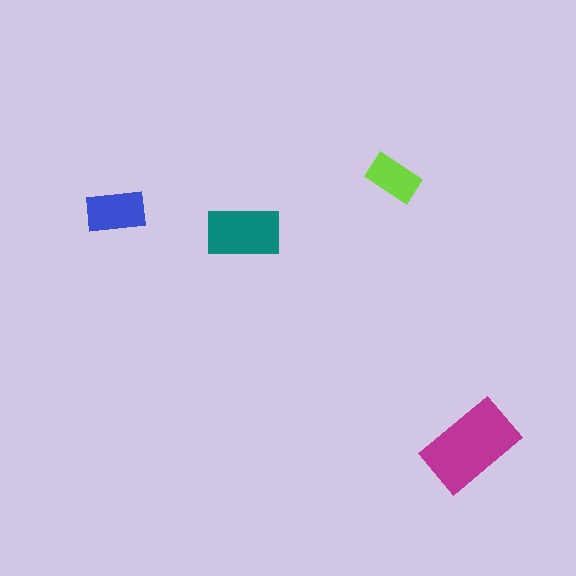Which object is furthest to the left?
The blue rectangle is leftmost.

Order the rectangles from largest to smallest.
the magenta one, the teal one, the blue one, the lime one.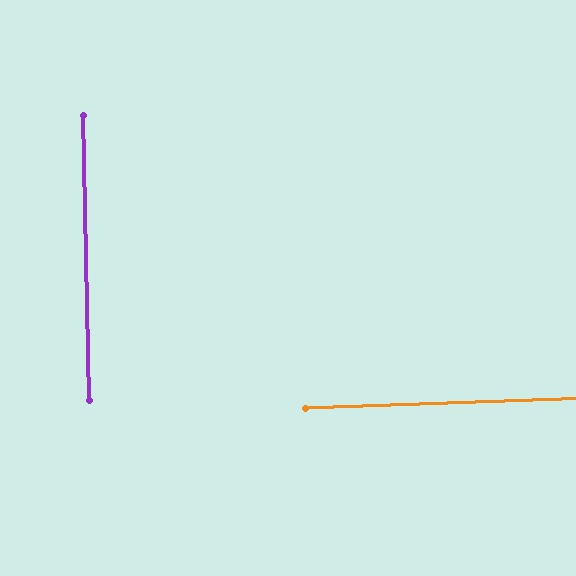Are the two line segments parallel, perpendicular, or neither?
Perpendicular — they meet at approximately 89°.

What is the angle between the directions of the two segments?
Approximately 89 degrees.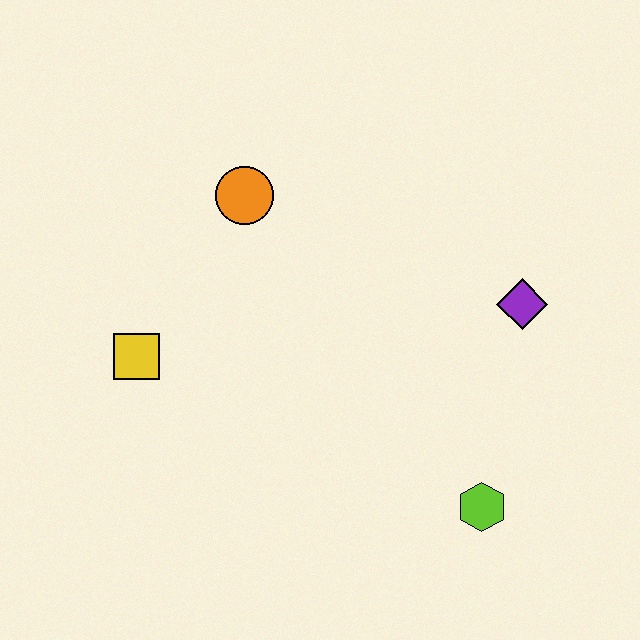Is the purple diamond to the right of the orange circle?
Yes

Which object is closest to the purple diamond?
The lime hexagon is closest to the purple diamond.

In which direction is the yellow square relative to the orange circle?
The yellow square is below the orange circle.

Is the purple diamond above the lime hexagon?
Yes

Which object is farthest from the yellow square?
The purple diamond is farthest from the yellow square.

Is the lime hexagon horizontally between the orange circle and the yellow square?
No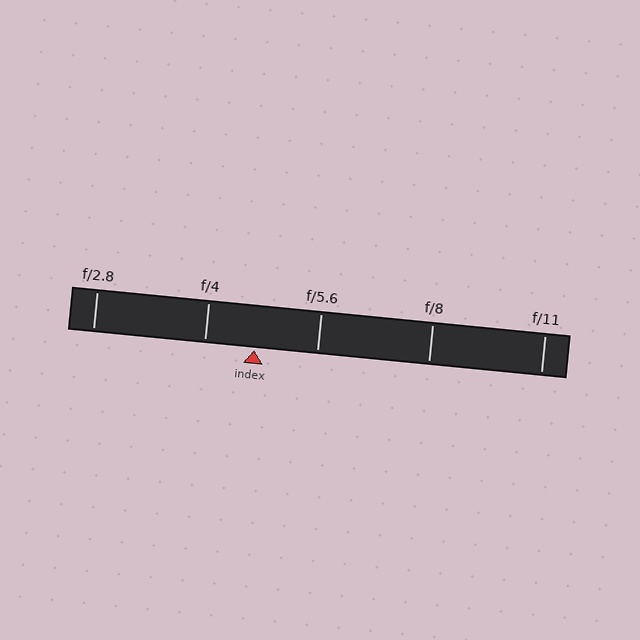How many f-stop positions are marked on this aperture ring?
There are 5 f-stop positions marked.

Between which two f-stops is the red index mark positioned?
The index mark is between f/4 and f/5.6.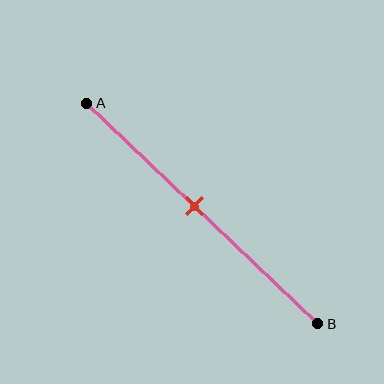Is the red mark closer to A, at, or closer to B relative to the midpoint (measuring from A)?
The red mark is closer to point A than the midpoint of segment AB.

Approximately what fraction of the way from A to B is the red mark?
The red mark is approximately 45% of the way from A to B.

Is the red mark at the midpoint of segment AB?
No, the mark is at about 45% from A, not at the 50% midpoint.